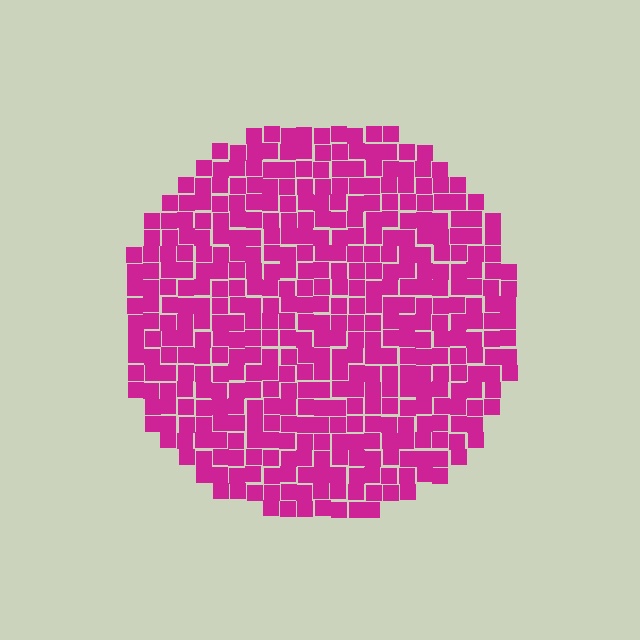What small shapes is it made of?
It is made of small squares.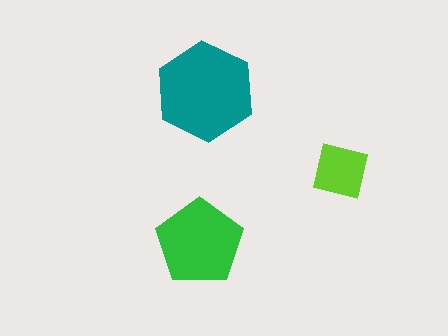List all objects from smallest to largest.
The lime square, the green pentagon, the teal hexagon.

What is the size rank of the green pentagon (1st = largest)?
2nd.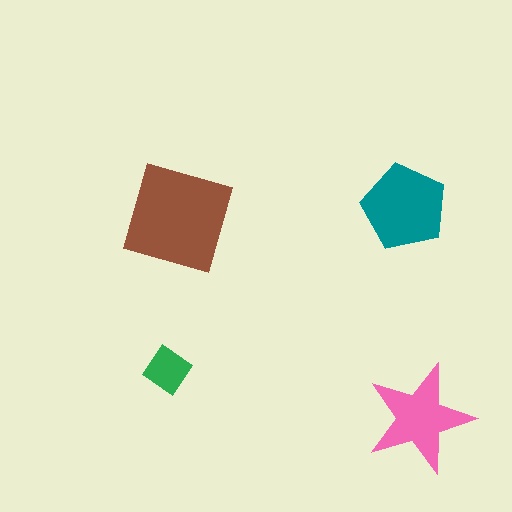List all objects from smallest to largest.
The green diamond, the pink star, the teal pentagon, the brown square.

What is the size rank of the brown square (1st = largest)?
1st.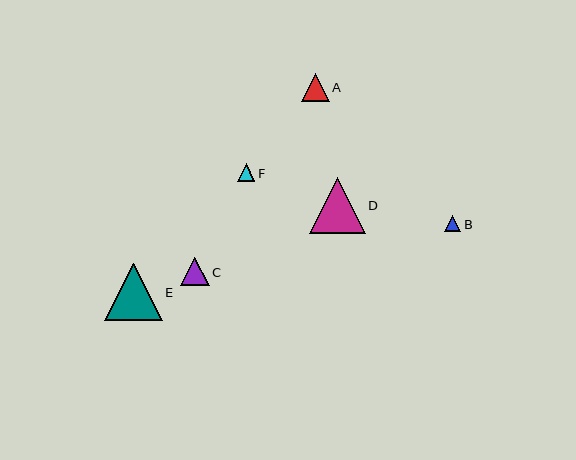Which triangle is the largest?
Triangle E is the largest with a size of approximately 57 pixels.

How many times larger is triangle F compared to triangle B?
Triangle F is approximately 1.1 times the size of triangle B.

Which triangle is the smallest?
Triangle B is the smallest with a size of approximately 16 pixels.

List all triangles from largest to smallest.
From largest to smallest: E, D, C, A, F, B.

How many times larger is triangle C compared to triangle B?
Triangle C is approximately 1.8 times the size of triangle B.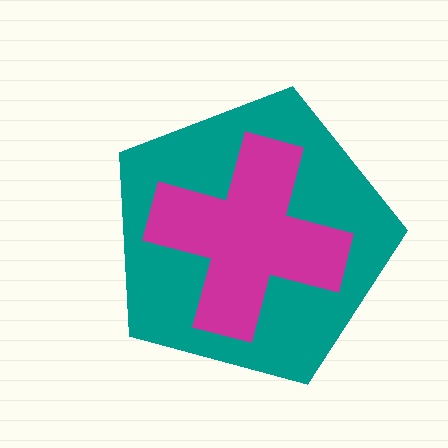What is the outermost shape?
The teal pentagon.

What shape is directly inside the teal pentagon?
The magenta cross.